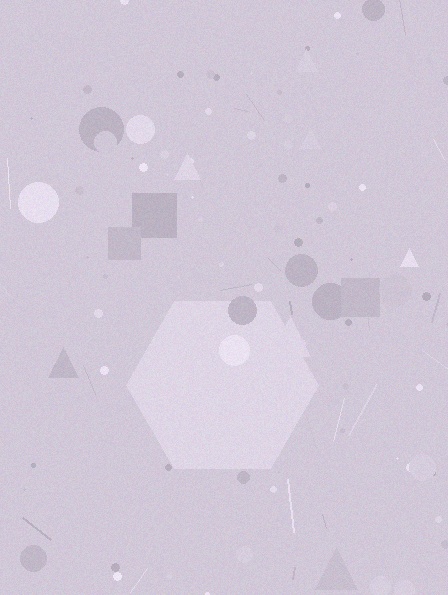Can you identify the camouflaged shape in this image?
The camouflaged shape is a hexagon.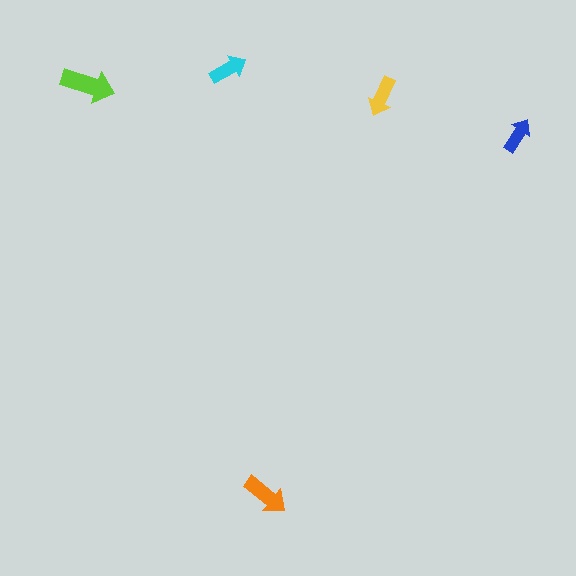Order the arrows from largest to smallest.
the lime one, the orange one, the yellow one, the cyan one, the blue one.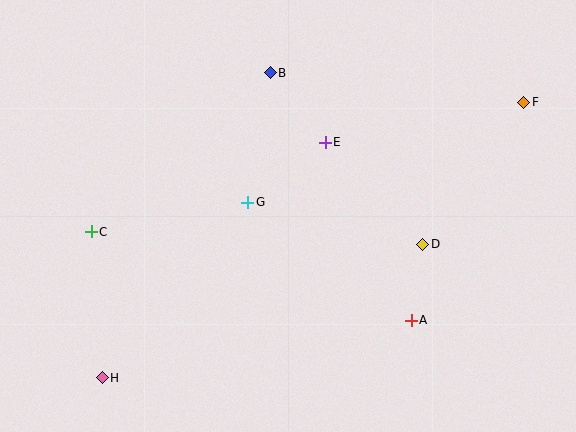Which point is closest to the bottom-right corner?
Point A is closest to the bottom-right corner.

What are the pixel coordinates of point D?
Point D is at (423, 244).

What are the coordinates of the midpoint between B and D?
The midpoint between B and D is at (346, 159).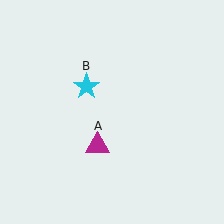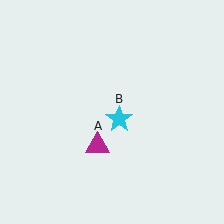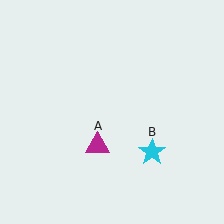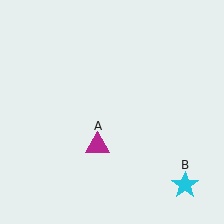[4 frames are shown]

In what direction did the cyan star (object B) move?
The cyan star (object B) moved down and to the right.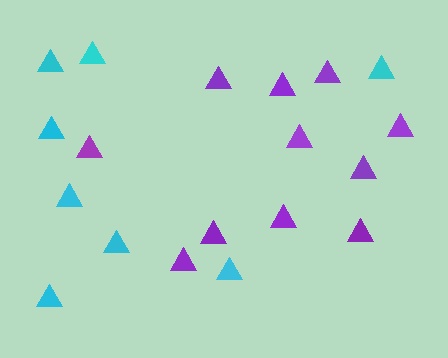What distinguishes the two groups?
There are 2 groups: one group of purple triangles (11) and one group of cyan triangles (8).